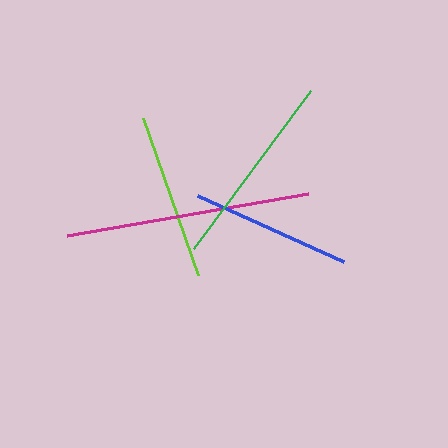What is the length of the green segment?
The green segment is approximately 197 pixels long.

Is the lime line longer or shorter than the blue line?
The lime line is longer than the blue line.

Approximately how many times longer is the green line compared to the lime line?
The green line is approximately 1.2 times the length of the lime line.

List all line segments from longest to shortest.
From longest to shortest: magenta, green, lime, blue.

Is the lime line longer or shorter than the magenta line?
The magenta line is longer than the lime line.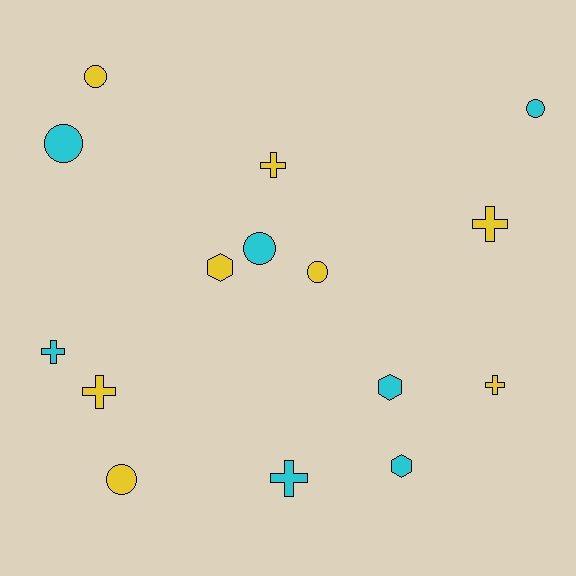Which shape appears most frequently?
Circle, with 6 objects.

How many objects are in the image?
There are 15 objects.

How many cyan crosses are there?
There are 2 cyan crosses.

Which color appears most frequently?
Yellow, with 8 objects.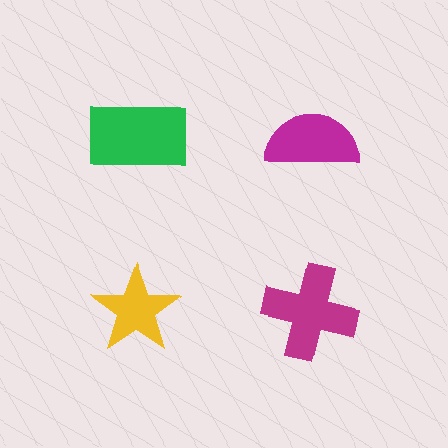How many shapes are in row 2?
2 shapes.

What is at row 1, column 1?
A green rectangle.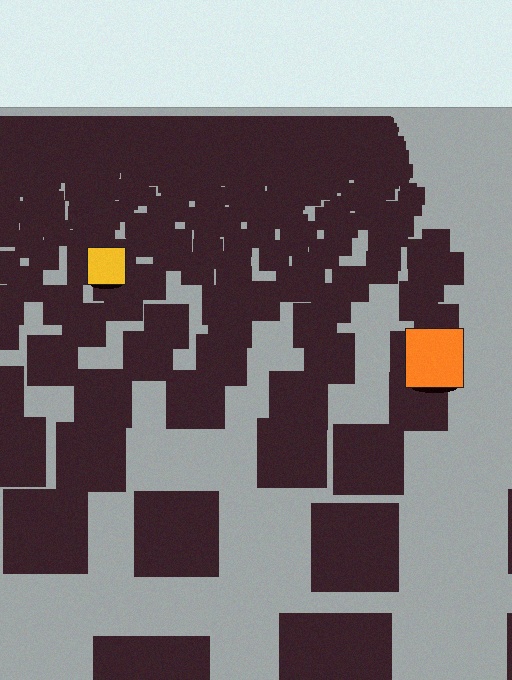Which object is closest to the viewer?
The orange square is closest. The texture marks near it are larger and more spread out.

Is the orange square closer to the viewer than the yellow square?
Yes. The orange square is closer — you can tell from the texture gradient: the ground texture is coarser near it.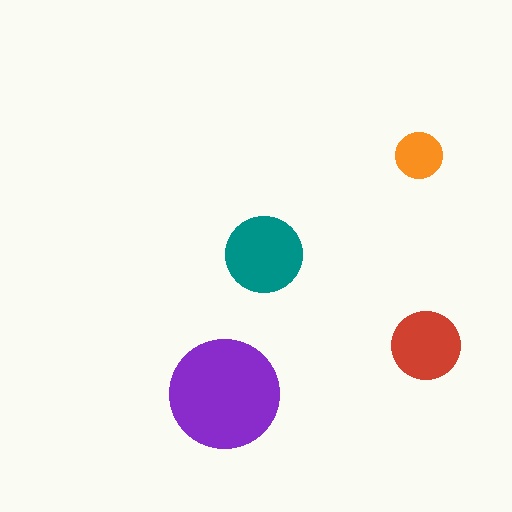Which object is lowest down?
The purple circle is bottommost.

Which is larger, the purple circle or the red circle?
The purple one.